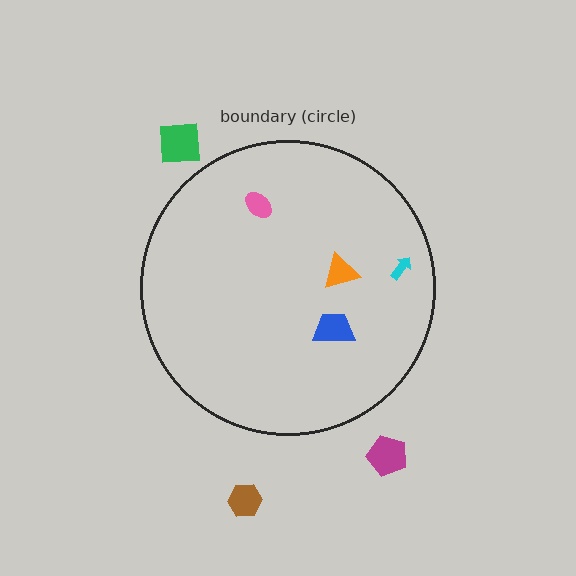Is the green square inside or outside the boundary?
Outside.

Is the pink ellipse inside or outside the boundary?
Inside.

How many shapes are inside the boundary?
4 inside, 3 outside.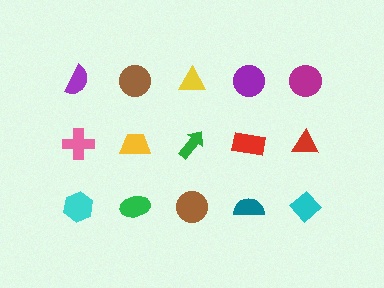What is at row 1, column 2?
A brown circle.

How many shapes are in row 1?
5 shapes.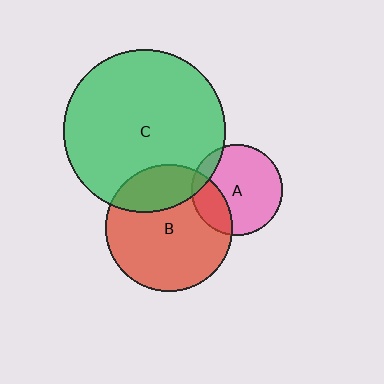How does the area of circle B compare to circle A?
Approximately 1.9 times.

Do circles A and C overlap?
Yes.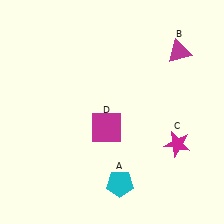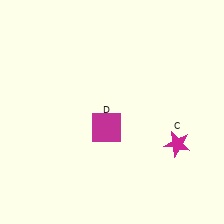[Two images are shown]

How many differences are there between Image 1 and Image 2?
There are 2 differences between the two images.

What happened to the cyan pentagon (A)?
The cyan pentagon (A) was removed in Image 2. It was in the bottom-right area of Image 1.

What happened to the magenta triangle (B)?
The magenta triangle (B) was removed in Image 2. It was in the top-right area of Image 1.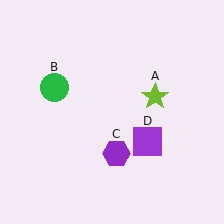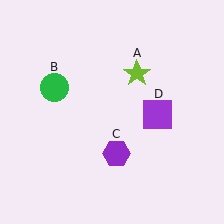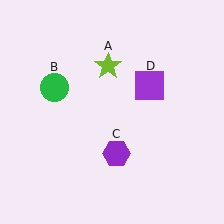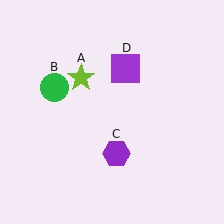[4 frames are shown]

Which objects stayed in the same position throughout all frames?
Green circle (object B) and purple hexagon (object C) remained stationary.